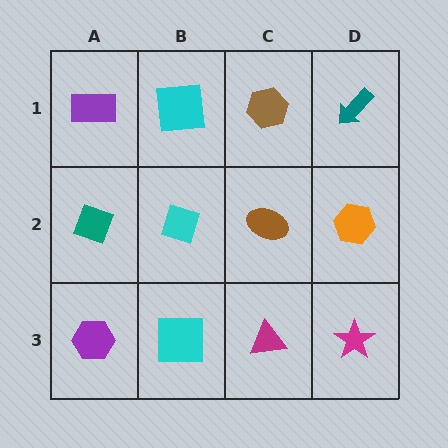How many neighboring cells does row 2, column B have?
4.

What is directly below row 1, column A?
A teal diamond.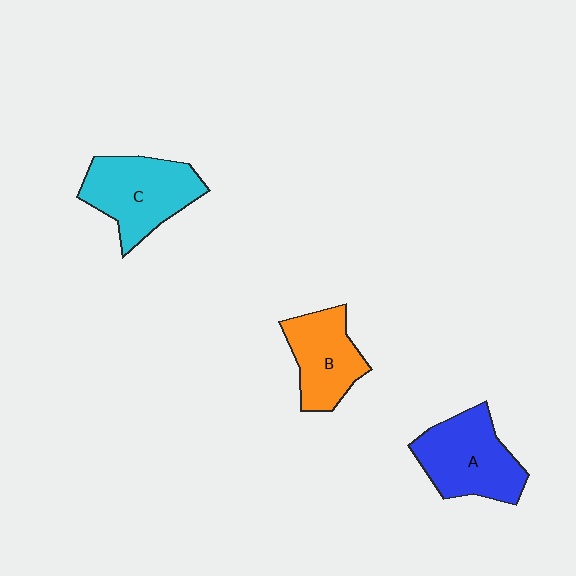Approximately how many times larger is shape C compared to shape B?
Approximately 1.3 times.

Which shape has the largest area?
Shape C (cyan).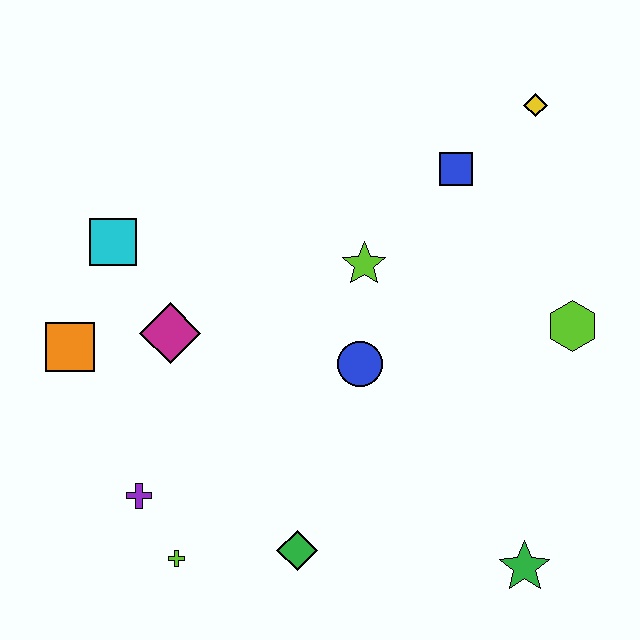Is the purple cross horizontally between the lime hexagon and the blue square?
No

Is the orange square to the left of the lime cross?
Yes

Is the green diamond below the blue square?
Yes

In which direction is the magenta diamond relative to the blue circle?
The magenta diamond is to the left of the blue circle.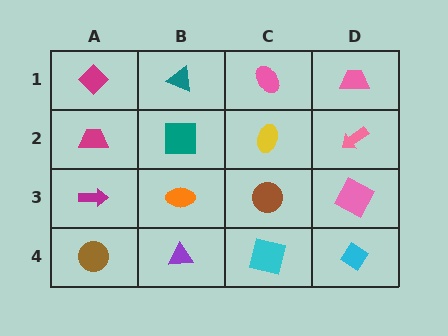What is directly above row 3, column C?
A yellow ellipse.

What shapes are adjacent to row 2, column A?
A magenta diamond (row 1, column A), a magenta arrow (row 3, column A), a teal square (row 2, column B).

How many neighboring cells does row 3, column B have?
4.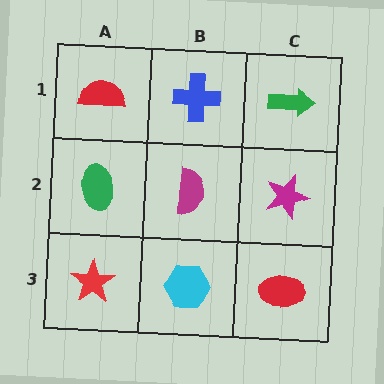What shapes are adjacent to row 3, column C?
A magenta star (row 2, column C), a cyan hexagon (row 3, column B).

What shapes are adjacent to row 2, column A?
A red semicircle (row 1, column A), a red star (row 3, column A), a magenta semicircle (row 2, column B).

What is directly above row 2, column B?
A blue cross.